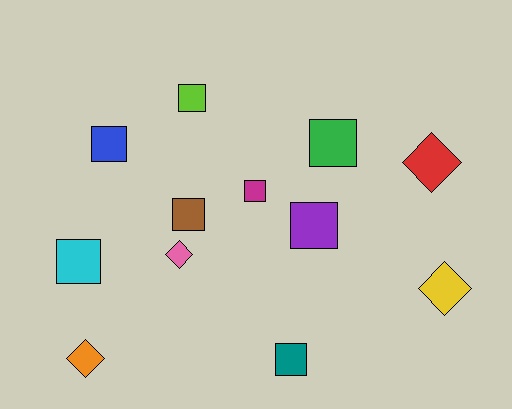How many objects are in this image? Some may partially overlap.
There are 12 objects.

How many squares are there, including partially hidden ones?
There are 8 squares.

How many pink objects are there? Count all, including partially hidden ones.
There is 1 pink object.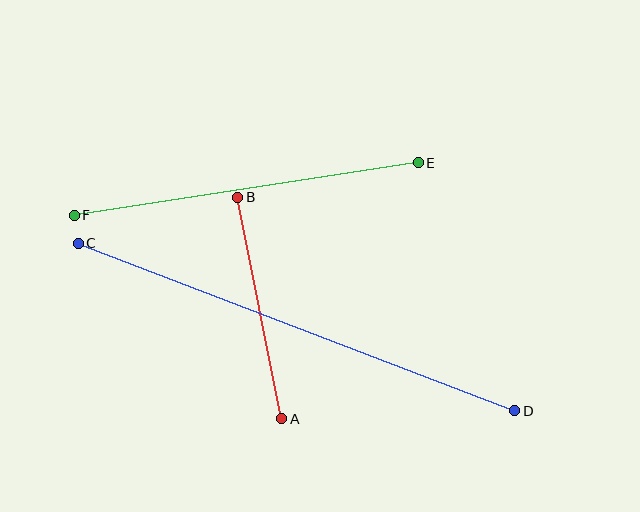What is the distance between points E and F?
The distance is approximately 348 pixels.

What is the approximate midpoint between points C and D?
The midpoint is at approximately (296, 327) pixels.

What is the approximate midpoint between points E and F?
The midpoint is at approximately (246, 189) pixels.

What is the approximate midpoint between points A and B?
The midpoint is at approximately (260, 308) pixels.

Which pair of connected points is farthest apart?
Points C and D are farthest apart.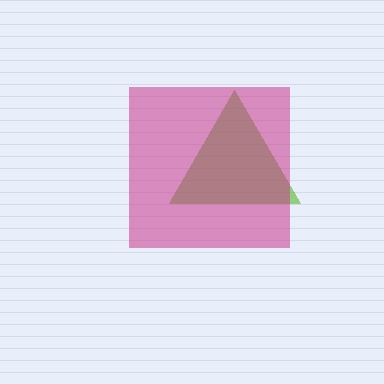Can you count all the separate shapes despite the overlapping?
Yes, there are 2 separate shapes.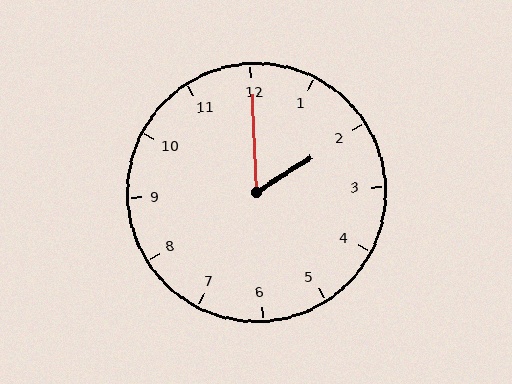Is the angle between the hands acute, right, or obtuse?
It is acute.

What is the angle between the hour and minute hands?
Approximately 60 degrees.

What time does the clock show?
2:00.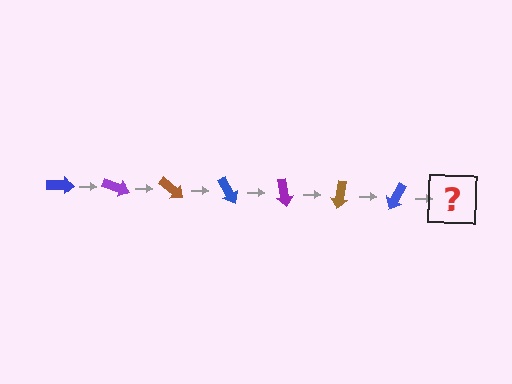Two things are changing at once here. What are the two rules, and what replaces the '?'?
The two rules are that it rotates 20 degrees each step and the color cycles through blue, purple, and brown. The '?' should be a purple arrow, rotated 140 degrees from the start.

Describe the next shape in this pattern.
It should be a purple arrow, rotated 140 degrees from the start.